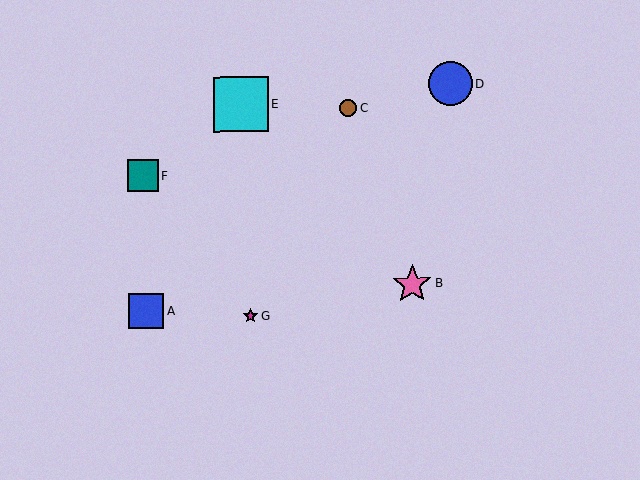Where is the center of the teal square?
The center of the teal square is at (143, 175).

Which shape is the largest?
The cyan square (labeled E) is the largest.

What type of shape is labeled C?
Shape C is a brown circle.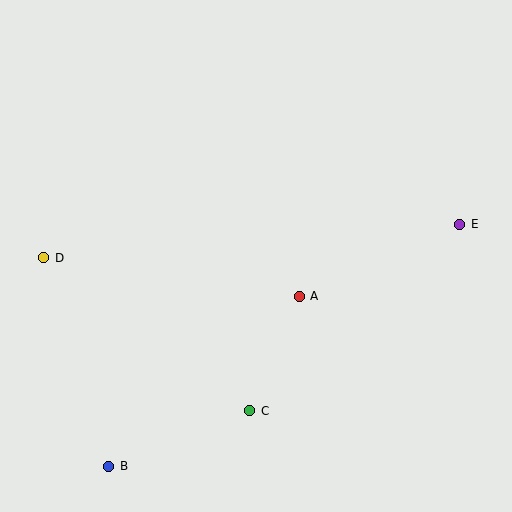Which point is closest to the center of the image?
Point A at (299, 296) is closest to the center.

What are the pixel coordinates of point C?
Point C is at (250, 411).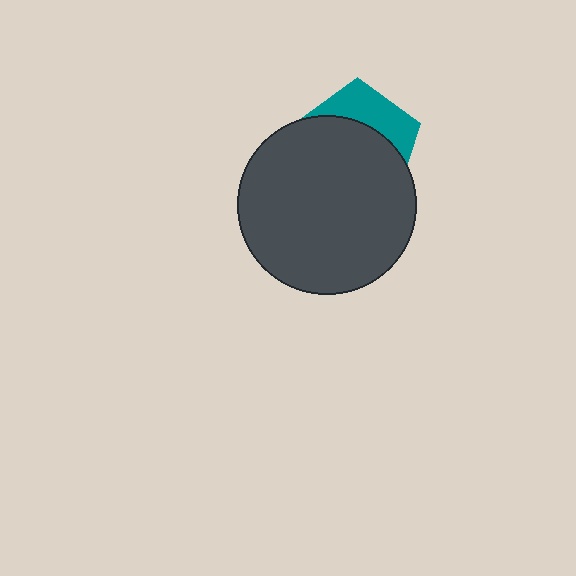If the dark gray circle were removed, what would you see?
You would see the complete teal pentagon.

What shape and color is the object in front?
The object in front is a dark gray circle.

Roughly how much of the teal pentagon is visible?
A small part of it is visible (roughly 33%).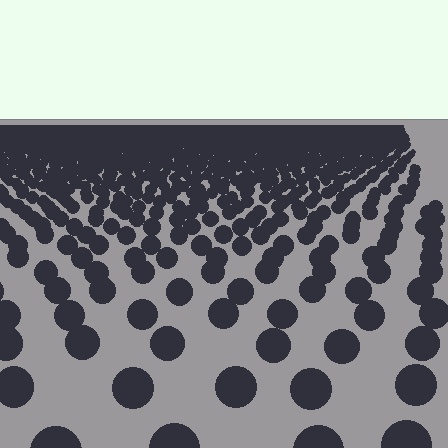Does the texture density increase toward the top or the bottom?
Density increases toward the top.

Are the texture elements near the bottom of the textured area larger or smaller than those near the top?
Larger. Near the bottom, elements are closer to the viewer and appear at a bigger on-screen size.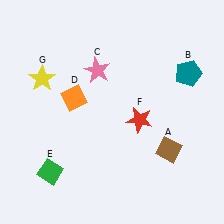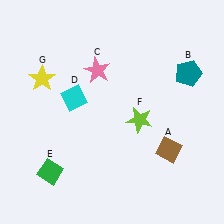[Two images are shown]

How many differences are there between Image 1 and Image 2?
There are 2 differences between the two images.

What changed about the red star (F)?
In Image 1, F is red. In Image 2, it changed to lime.